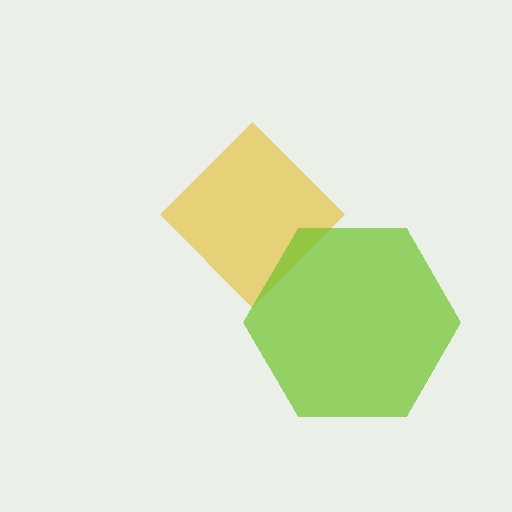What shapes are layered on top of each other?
The layered shapes are: a yellow diamond, a lime hexagon.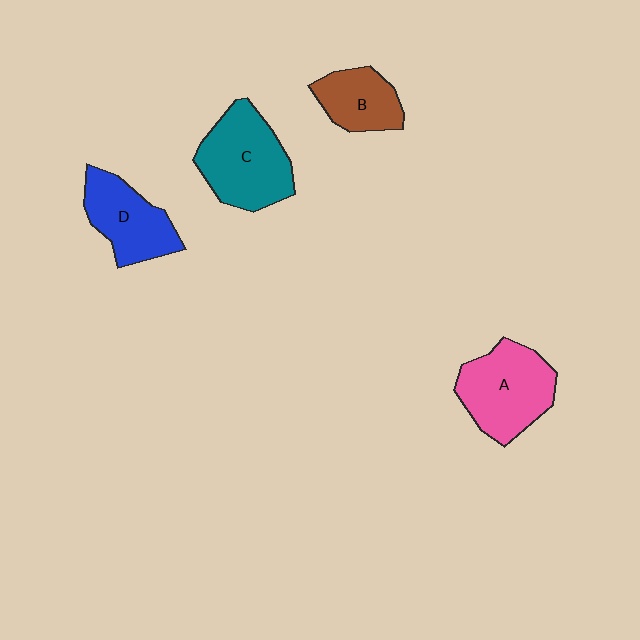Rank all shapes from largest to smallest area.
From largest to smallest: C (teal), A (pink), D (blue), B (brown).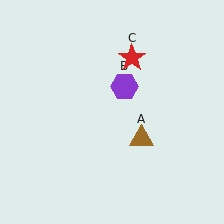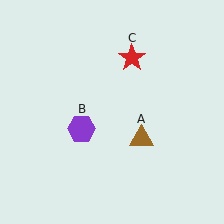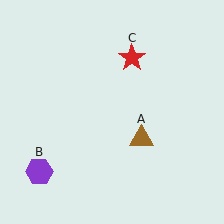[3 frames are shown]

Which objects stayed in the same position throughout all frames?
Brown triangle (object A) and red star (object C) remained stationary.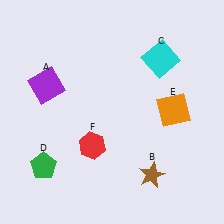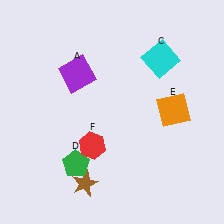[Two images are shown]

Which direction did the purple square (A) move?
The purple square (A) moved right.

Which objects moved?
The objects that moved are: the purple square (A), the brown star (B), the green pentagon (D).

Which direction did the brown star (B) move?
The brown star (B) moved left.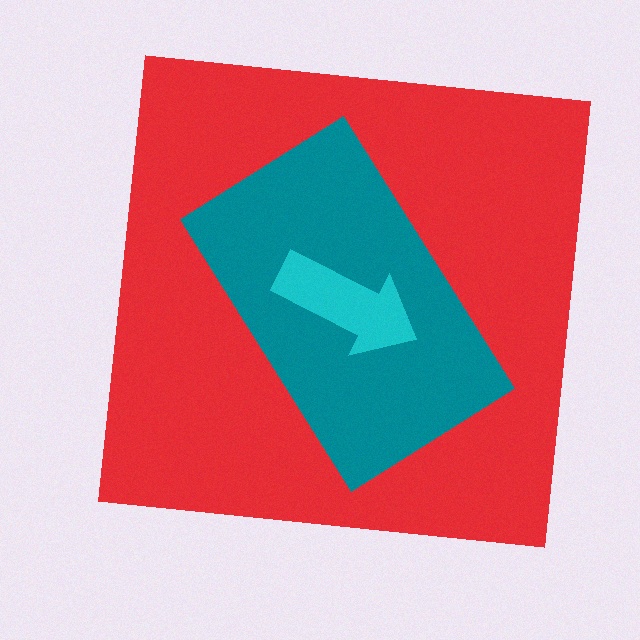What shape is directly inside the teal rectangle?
The cyan arrow.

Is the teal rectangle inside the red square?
Yes.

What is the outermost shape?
The red square.